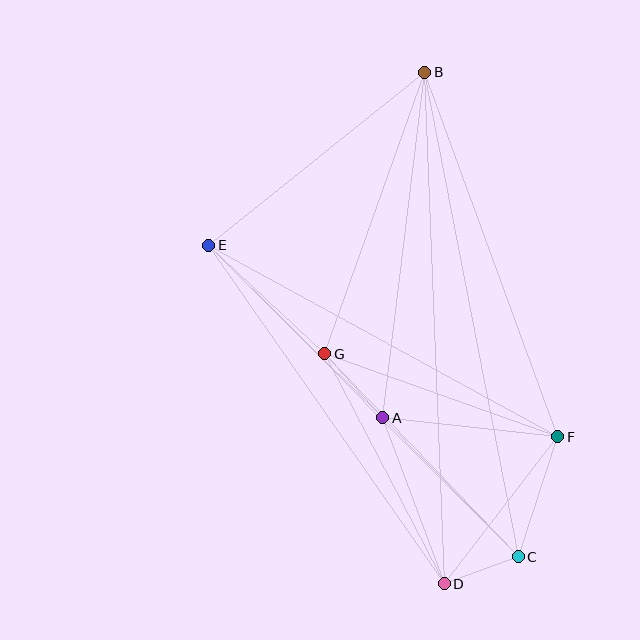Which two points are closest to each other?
Points C and D are closest to each other.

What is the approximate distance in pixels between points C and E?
The distance between C and E is approximately 439 pixels.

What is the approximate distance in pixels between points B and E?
The distance between B and E is approximately 277 pixels.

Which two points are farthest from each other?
Points B and D are farthest from each other.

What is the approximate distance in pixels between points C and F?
The distance between C and F is approximately 127 pixels.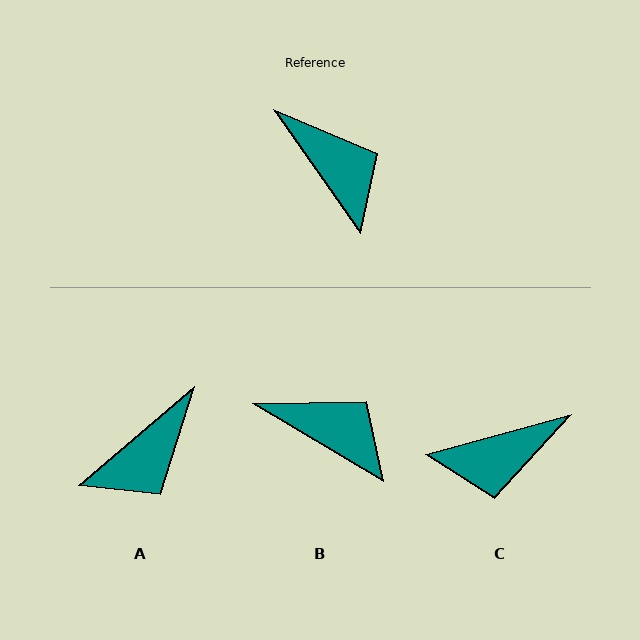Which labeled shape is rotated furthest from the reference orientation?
C, about 110 degrees away.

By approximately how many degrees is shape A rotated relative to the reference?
Approximately 85 degrees clockwise.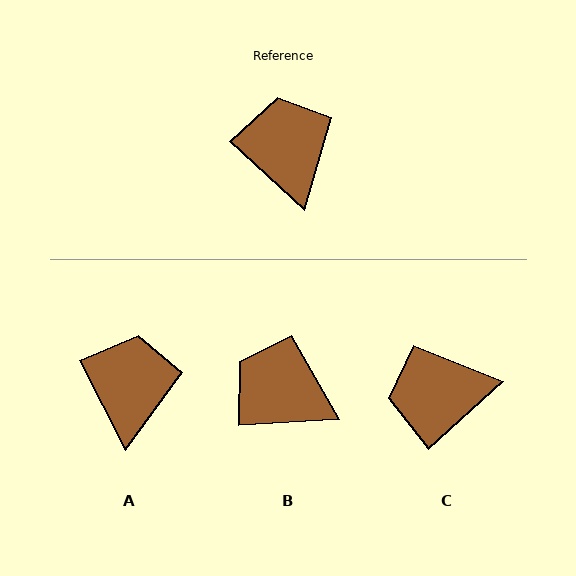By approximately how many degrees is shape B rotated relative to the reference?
Approximately 46 degrees counter-clockwise.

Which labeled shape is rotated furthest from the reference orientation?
C, about 85 degrees away.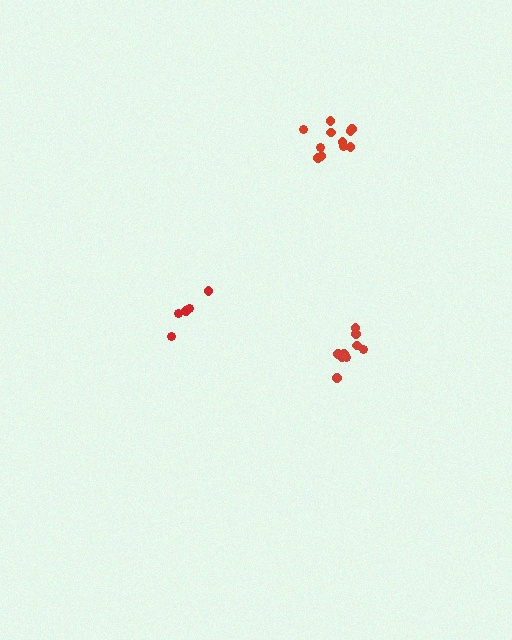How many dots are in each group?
Group 1: 9 dots, Group 2: 11 dots, Group 3: 5 dots (25 total).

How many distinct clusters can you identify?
There are 3 distinct clusters.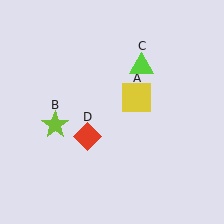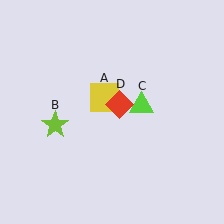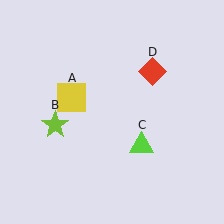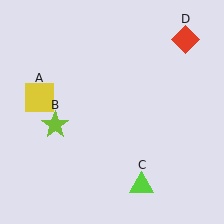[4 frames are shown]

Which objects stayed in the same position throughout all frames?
Lime star (object B) remained stationary.